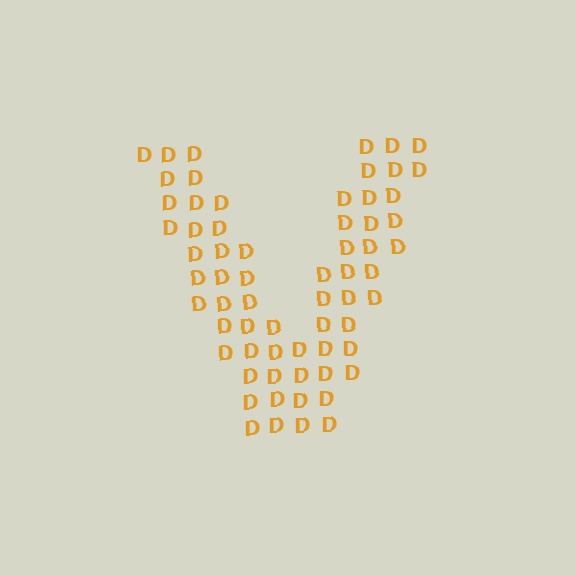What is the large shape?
The large shape is the letter V.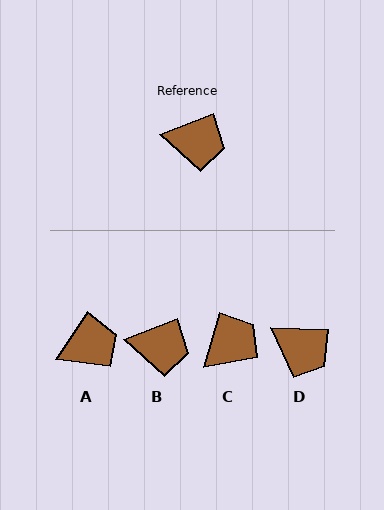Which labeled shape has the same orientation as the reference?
B.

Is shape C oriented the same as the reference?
No, it is off by about 53 degrees.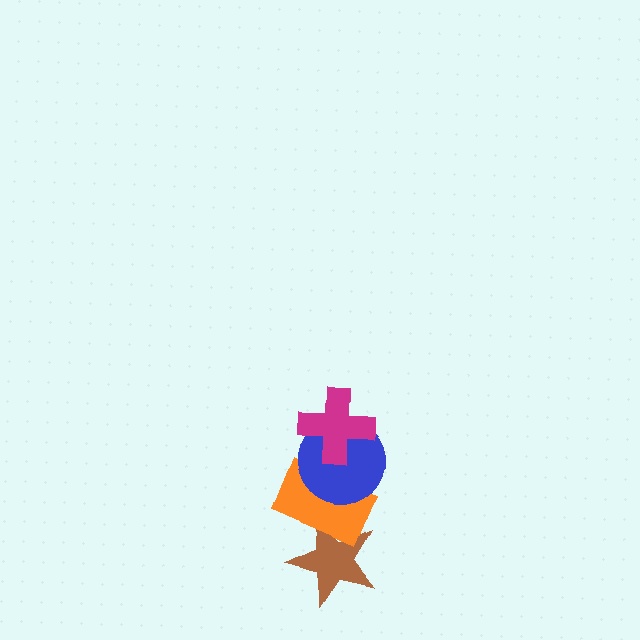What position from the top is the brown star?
The brown star is 4th from the top.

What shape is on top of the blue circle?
The magenta cross is on top of the blue circle.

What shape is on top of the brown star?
The orange rectangle is on top of the brown star.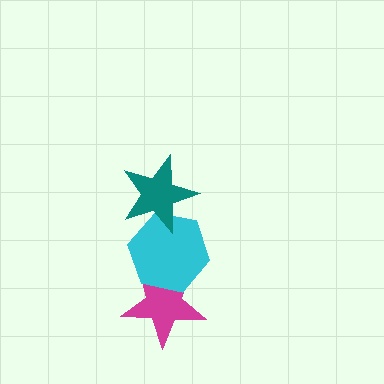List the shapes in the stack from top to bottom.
From top to bottom: the teal star, the cyan hexagon, the magenta star.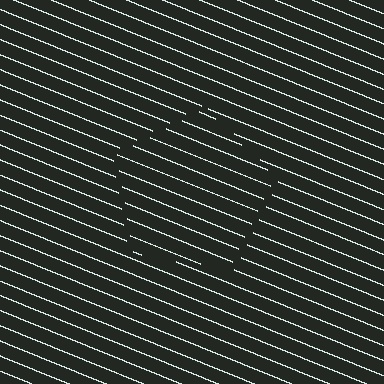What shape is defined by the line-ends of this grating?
An illusory pentagon. The interior of the shape contains the same grating, shifted by half a period — the contour is defined by the phase discontinuity where line-ends from the inner and outer gratings abut.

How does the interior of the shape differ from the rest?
The interior of the shape contains the same grating, shifted by half a period — the contour is defined by the phase discontinuity where line-ends from the inner and outer gratings abut.